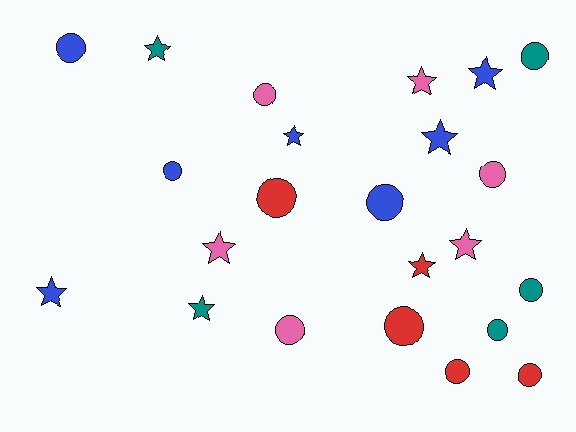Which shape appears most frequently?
Circle, with 13 objects.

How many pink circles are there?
There are 3 pink circles.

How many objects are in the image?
There are 23 objects.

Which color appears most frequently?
Blue, with 7 objects.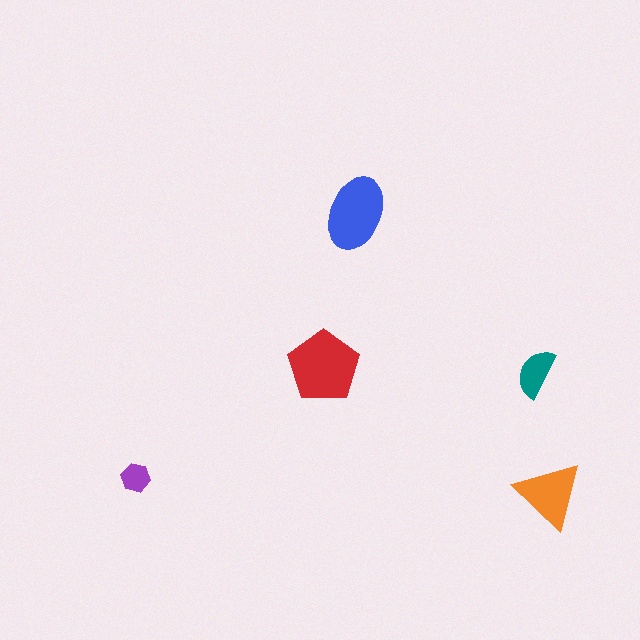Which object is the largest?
The red pentagon.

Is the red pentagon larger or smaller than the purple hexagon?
Larger.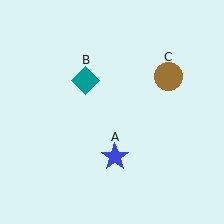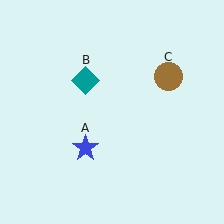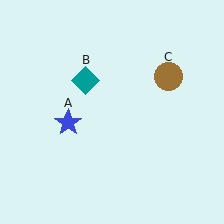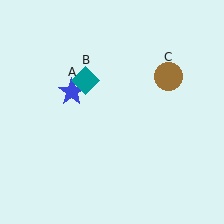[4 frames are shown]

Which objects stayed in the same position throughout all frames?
Teal diamond (object B) and brown circle (object C) remained stationary.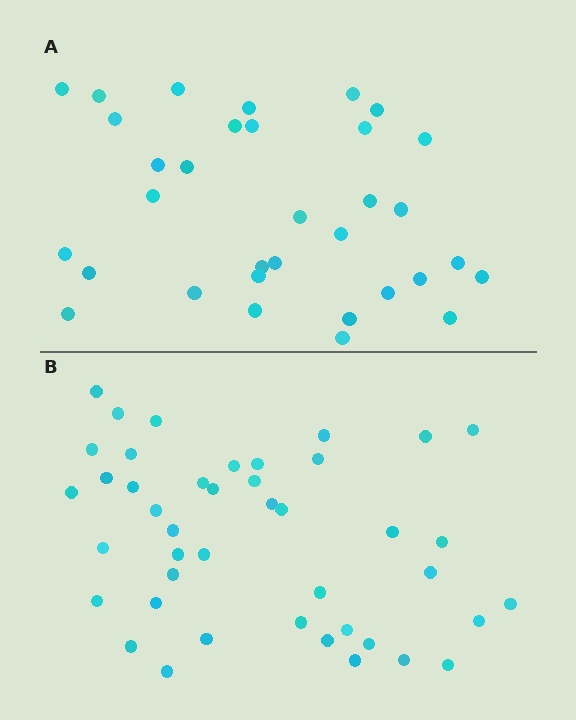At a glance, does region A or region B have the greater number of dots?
Region B (the bottom region) has more dots.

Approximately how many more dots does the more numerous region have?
Region B has roughly 10 or so more dots than region A.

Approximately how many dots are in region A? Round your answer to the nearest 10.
About 30 dots. (The exact count is 33, which rounds to 30.)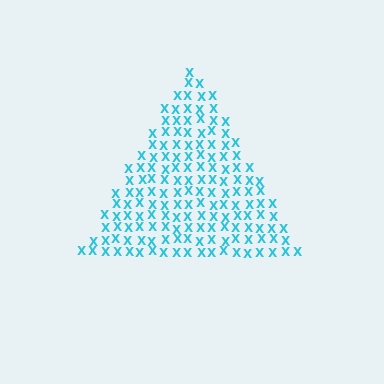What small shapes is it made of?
It is made of small letter X's.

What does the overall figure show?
The overall figure shows a triangle.